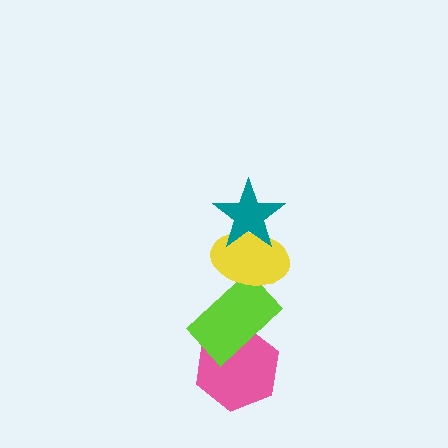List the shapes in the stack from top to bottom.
From top to bottom: the teal star, the yellow ellipse, the lime rectangle, the pink hexagon.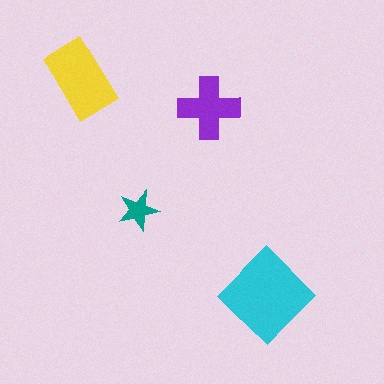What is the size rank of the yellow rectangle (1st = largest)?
2nd.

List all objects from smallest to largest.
The teal star, the purple cross, the yellow rectangle, the cyan diamond.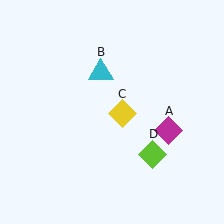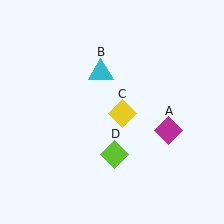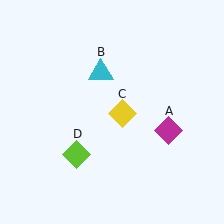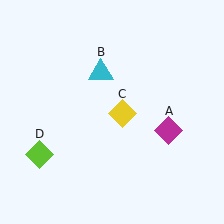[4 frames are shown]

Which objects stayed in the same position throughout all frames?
Magenta diamond (object A) and cyan triangle (object B) and yellow diamond (object C) remained stationary.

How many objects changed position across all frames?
1 object changed position: lime diamond (object D).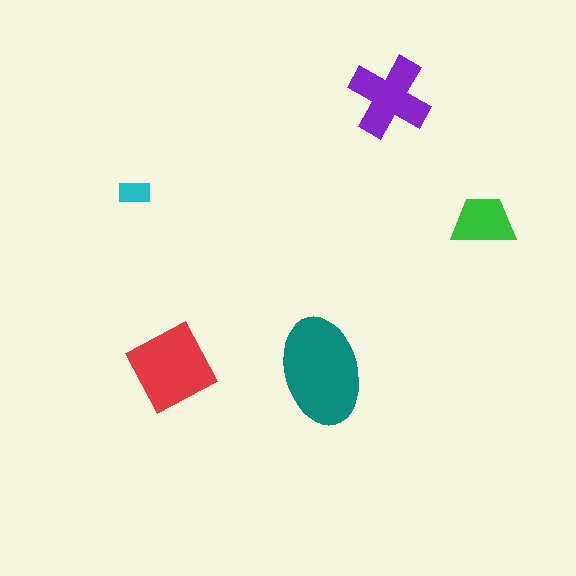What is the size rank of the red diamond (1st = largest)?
2nd.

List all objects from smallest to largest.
The cyan rectangle, the green trapezoid, the purple cross, the red diamond, the teal ellipse.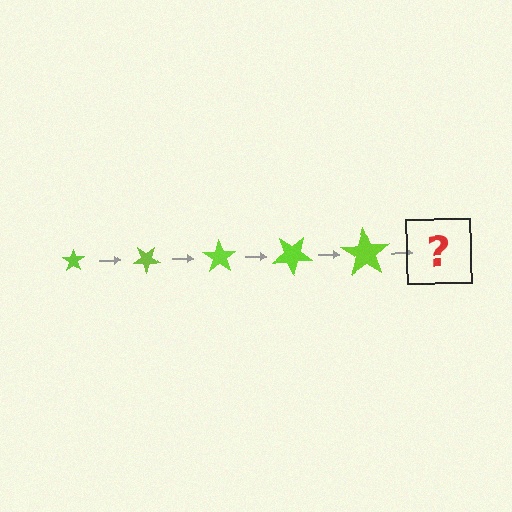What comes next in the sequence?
The next element should be a star, larger than the previous one and rotated 175 degrees from the start.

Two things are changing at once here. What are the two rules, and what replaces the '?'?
The two rules are that the star grows larger each step and it rotates 35 degrees each step. The '?' should be a star, larger than the previous one and rotated 175 degrees from the start.